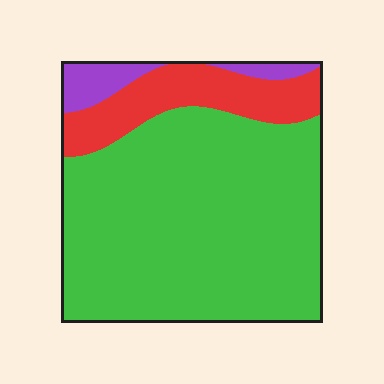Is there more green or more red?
Green.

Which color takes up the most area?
Green, at roughly 75%.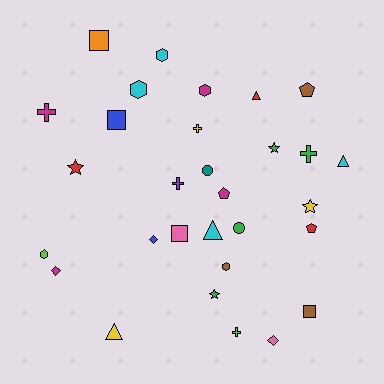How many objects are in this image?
There are 30 objects.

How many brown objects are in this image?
There are 3 brown objects.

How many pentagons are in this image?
There are 3 pentagons.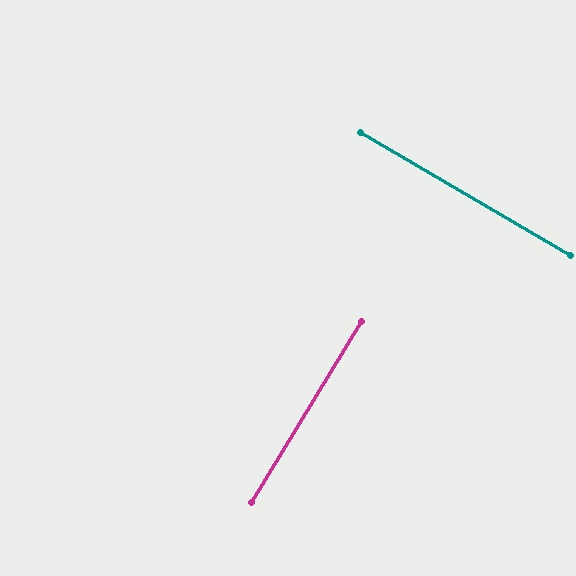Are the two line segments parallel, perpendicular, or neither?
Perpendicular — they meet at approximately 89°.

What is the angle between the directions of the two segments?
Approximately 89 degrees.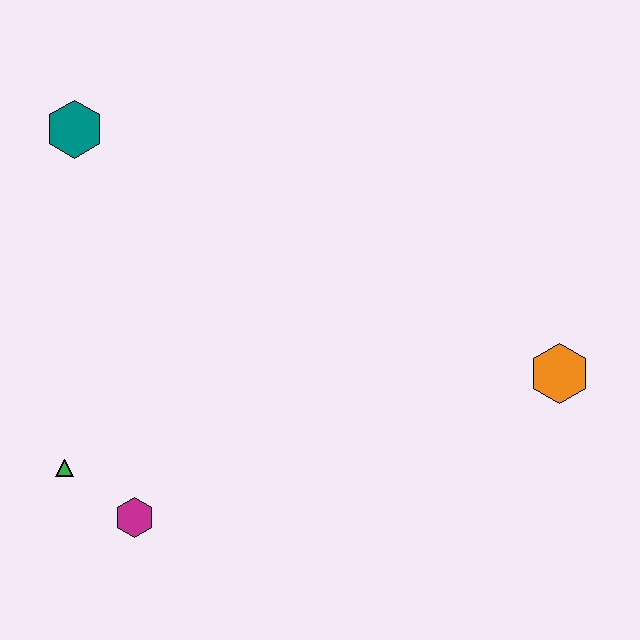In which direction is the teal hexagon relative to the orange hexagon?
The teal hexagon is to the left of the orange hexagon.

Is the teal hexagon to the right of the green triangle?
Yes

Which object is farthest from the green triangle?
The orange hexagon is farthest from the green triangle.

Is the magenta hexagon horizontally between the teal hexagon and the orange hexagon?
Yes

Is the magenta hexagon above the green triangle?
No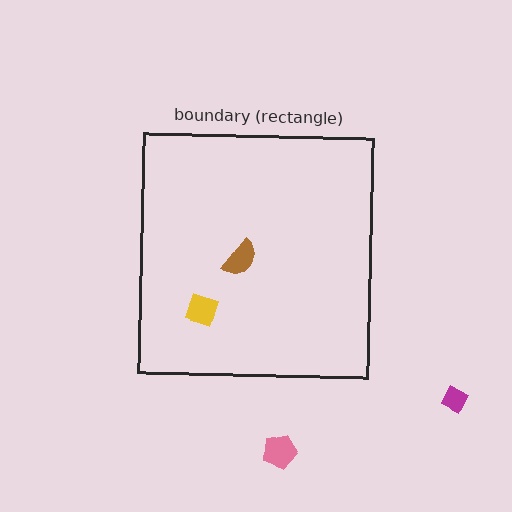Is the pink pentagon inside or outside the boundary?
Outside.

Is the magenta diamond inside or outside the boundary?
Outside.